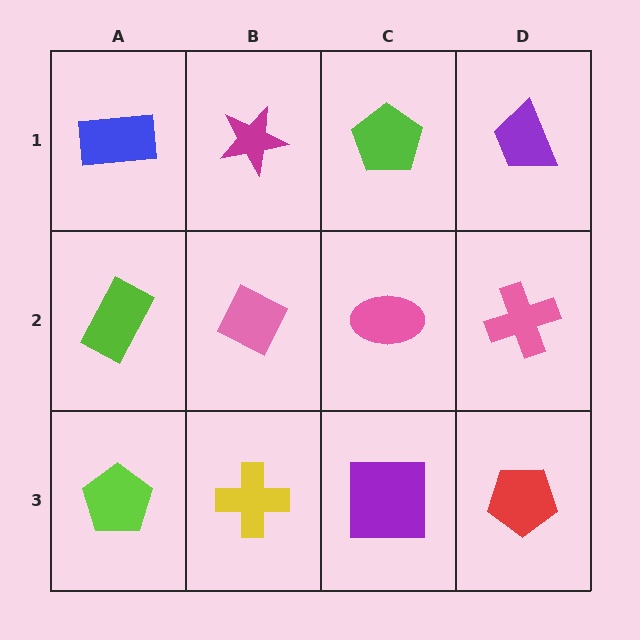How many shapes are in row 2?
4 shapes.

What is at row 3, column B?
A yellow cross.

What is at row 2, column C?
A pink ellipse.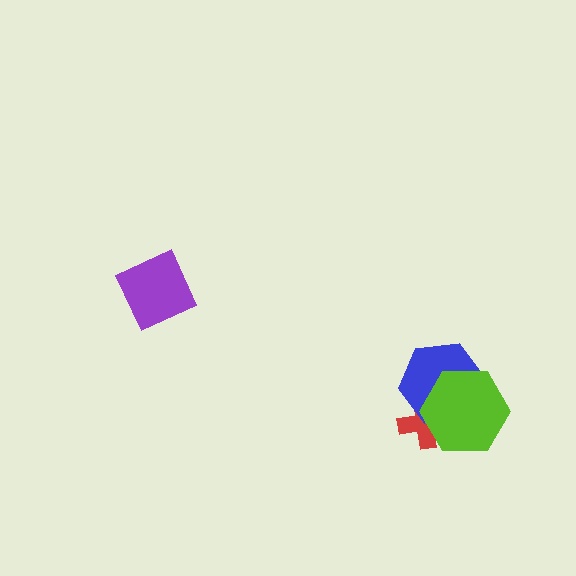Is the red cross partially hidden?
Yes, it is partially covered by another shape.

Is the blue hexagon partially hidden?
Yes, it is partially covered by another shape.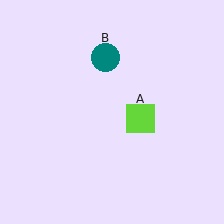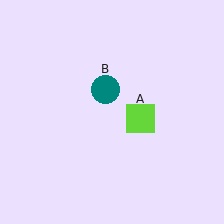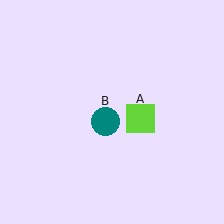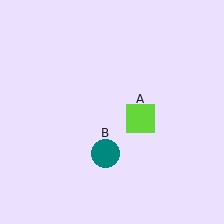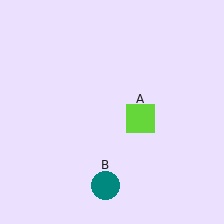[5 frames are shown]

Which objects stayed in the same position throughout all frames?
Lime square (object A) remained stationary.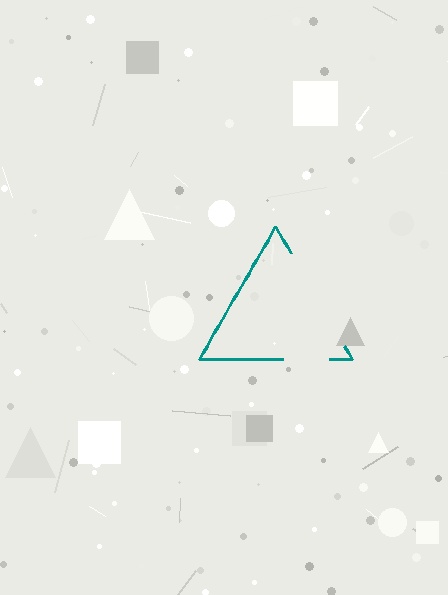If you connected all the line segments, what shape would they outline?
They would outline a triangle.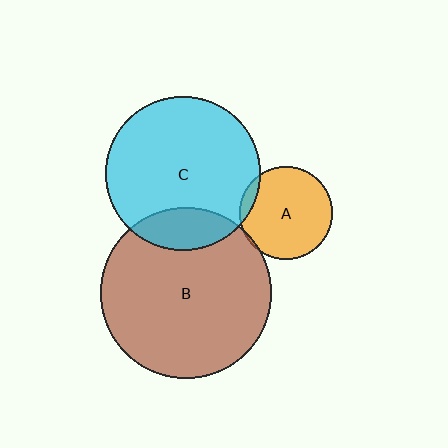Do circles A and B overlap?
Yes.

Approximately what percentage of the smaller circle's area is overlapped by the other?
Approximately 5%.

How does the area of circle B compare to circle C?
Approximately 1.2 times.